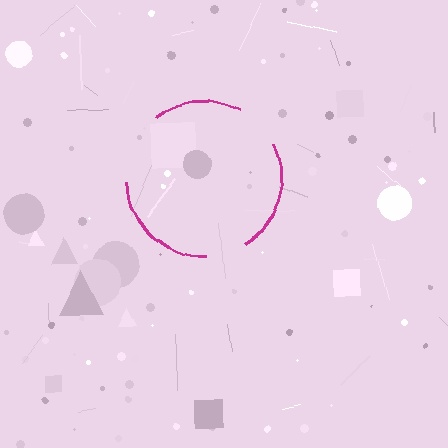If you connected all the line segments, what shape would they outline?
They would outline a circle.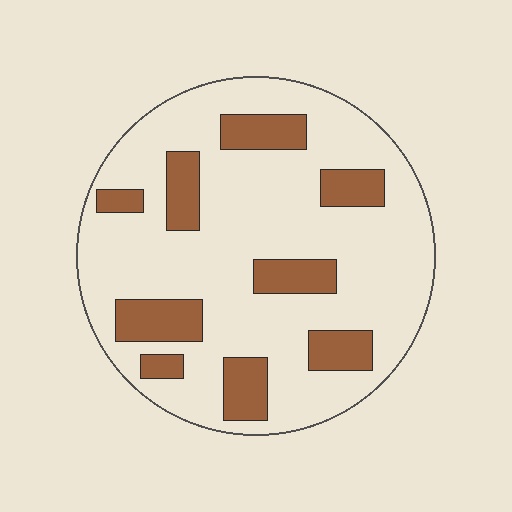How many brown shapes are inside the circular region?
9.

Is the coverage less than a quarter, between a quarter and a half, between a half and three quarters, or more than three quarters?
Less than a quarter.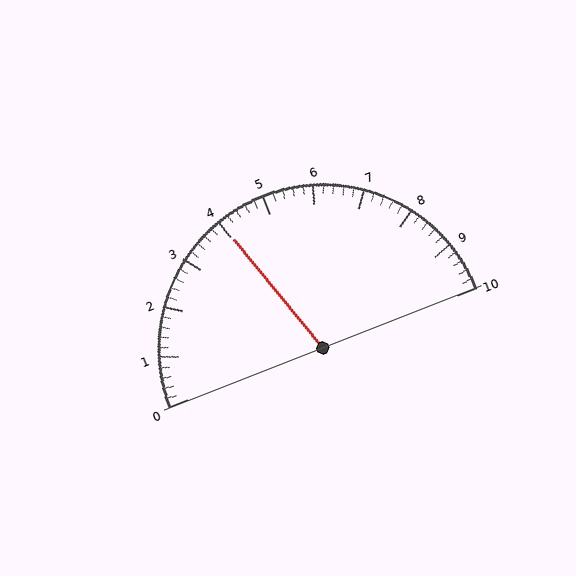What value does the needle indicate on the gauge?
The needle indicates approximately 4.0.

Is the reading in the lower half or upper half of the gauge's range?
The reading is in the lower half of the range (0 to 10).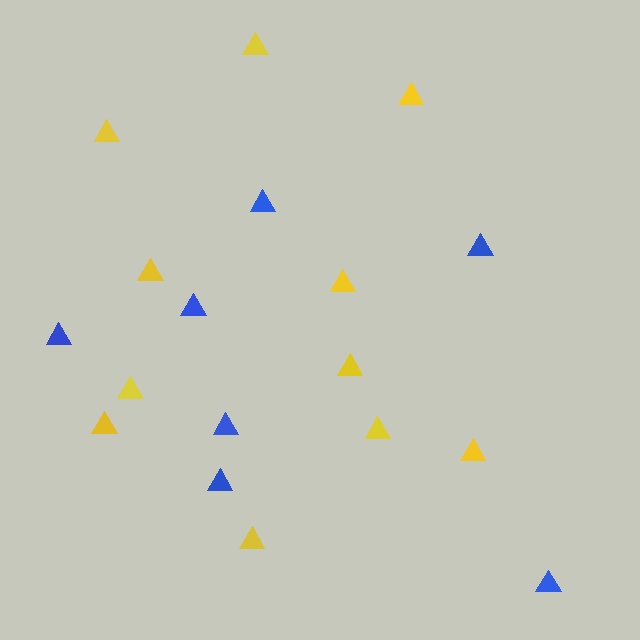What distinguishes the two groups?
There are 2 groups: one group of yellow triangles (11) and one group of blue triangles (7).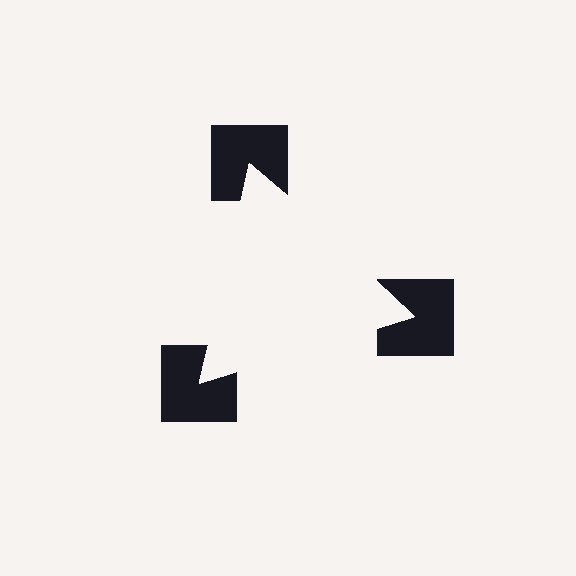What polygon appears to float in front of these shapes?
An illusory triangle — its edges are inferred from the aligned wedge cuts in the notched squares, not physically drawn.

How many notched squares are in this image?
There are 3 — one at each vertex of the illusory triangle.